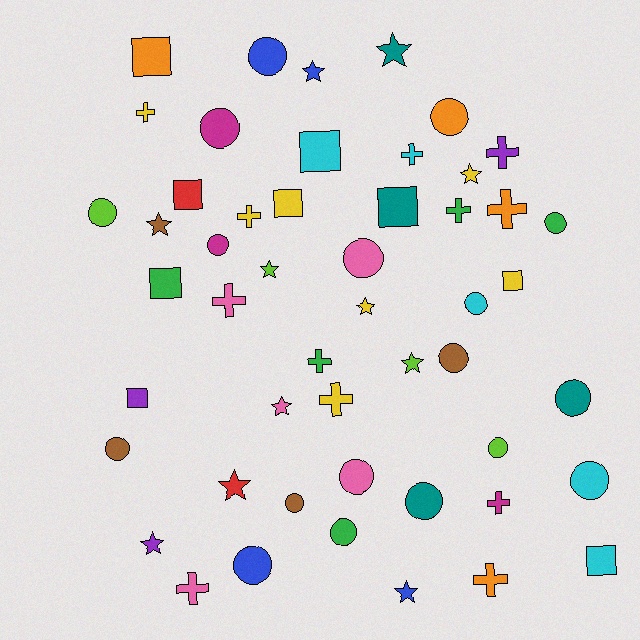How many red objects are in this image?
There are 2 red objects.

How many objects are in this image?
There are 50 objects.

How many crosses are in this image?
There are 12 crosses.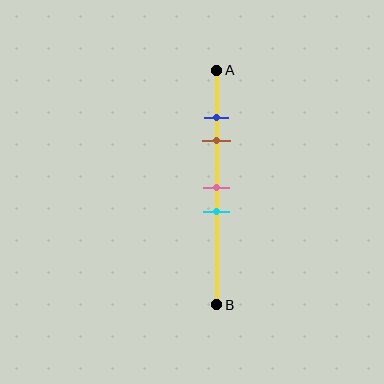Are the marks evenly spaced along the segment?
No, the marks are not evenly spaced.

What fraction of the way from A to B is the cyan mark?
The cyan mark is approximately 60% (0.6) of the way from A to B.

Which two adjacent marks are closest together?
The blue and brown marks are the closest adjacent pair.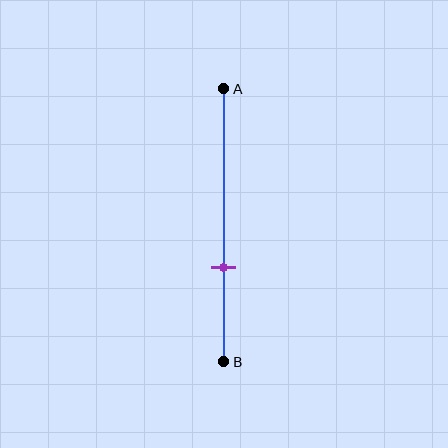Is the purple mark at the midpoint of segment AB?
No, the mark is at about 65% from A, not at the 50% midpoint.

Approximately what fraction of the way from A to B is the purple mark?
The purple mark is approximately 65% of the way from A to B.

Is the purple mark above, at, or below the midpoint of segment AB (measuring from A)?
The purple mark is below the midpoint of segment AB.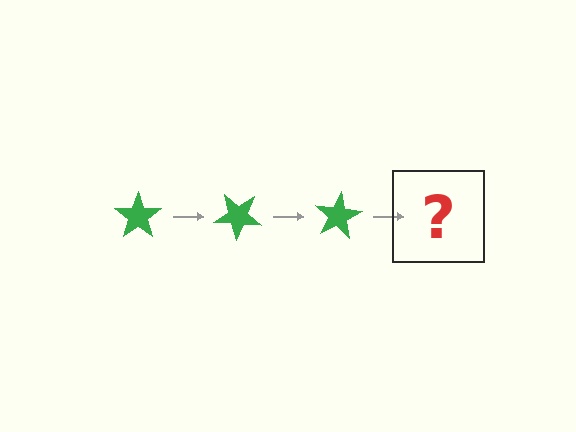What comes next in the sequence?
The next element should be a green star rotated 120 degrees.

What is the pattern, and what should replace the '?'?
The pattern is that the star rotates 40 degrees each step. The '?' should be a green star rotated 120 degrees.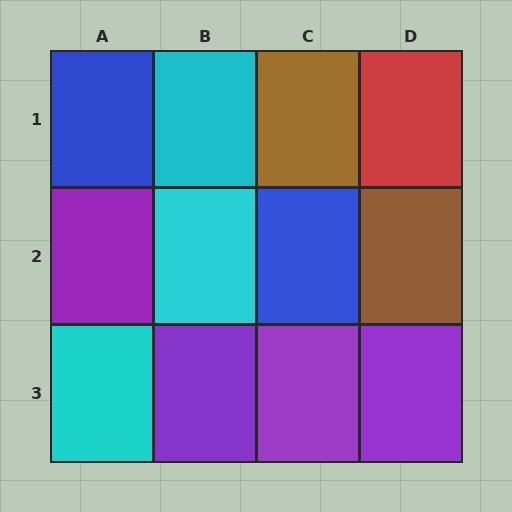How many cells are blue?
2 cells are blue.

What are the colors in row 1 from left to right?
Blue, cyan, brown, red.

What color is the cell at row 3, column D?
Purple.